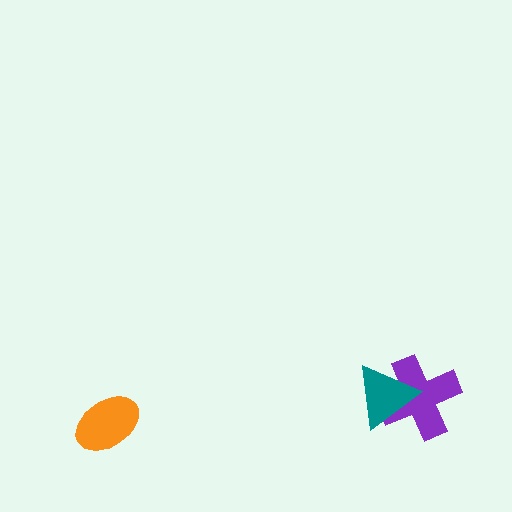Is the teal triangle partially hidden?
No, no other shape covers it.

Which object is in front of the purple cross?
The teal triangle is in front of the purple cross.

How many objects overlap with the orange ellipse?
0 objects overlap with the orange ellipse.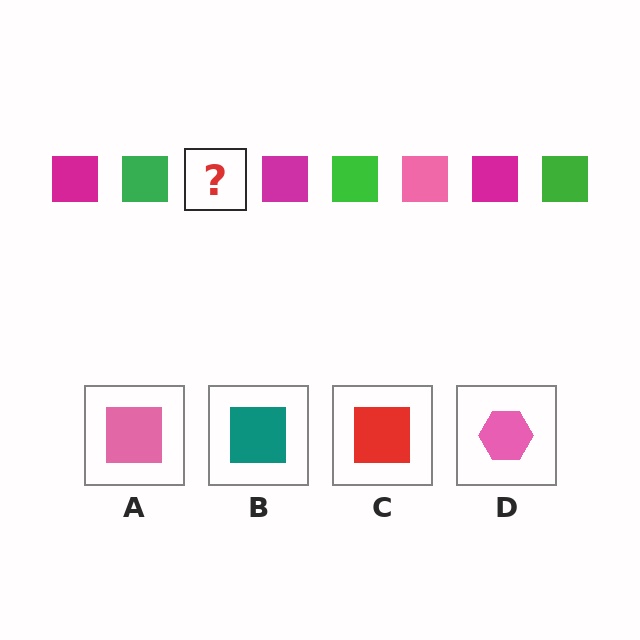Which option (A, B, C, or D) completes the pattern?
A.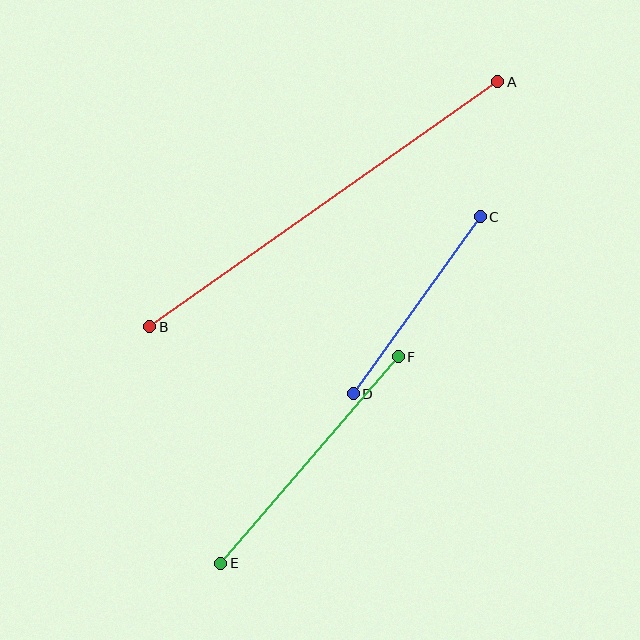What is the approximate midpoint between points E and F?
The midpoint is at approximately (309, 460) pixels.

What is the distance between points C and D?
The distance is approximately 218 pixels.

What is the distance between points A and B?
The distance is approximately 426 pixels.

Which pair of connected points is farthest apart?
Points A and B are farthest apart.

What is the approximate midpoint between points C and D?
The midpoint is at approximately (417, 305) pixels.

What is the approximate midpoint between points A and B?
The midpoint is at approximately (324, 204) pixels.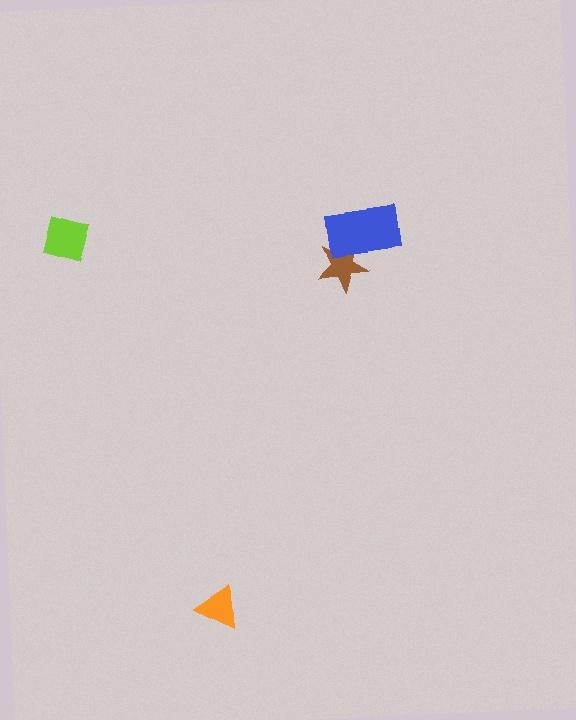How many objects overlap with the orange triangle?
0 objects overlap with the orange triangle.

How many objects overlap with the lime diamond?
0 objects overlap with the lime diamond.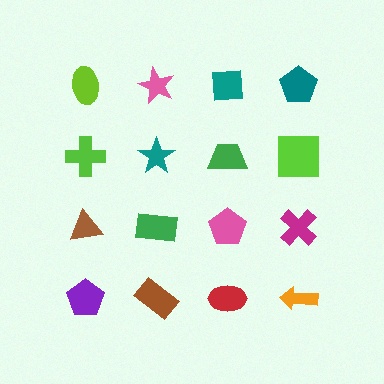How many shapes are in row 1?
4 shapes.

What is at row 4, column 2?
A brown rectangle.